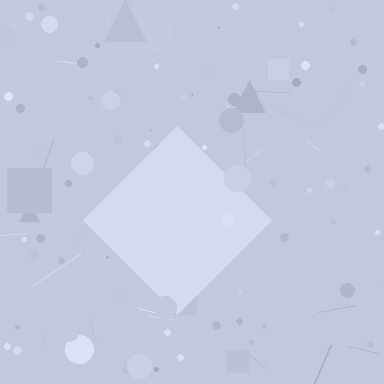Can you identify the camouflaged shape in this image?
The camouflaged shape is a diamond.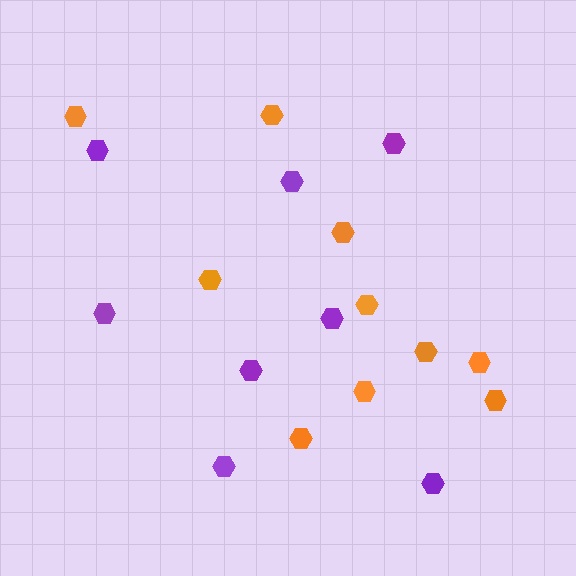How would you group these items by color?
There are 2 groups: one group of orange hexagons (10) and one group of purple hexagons (8).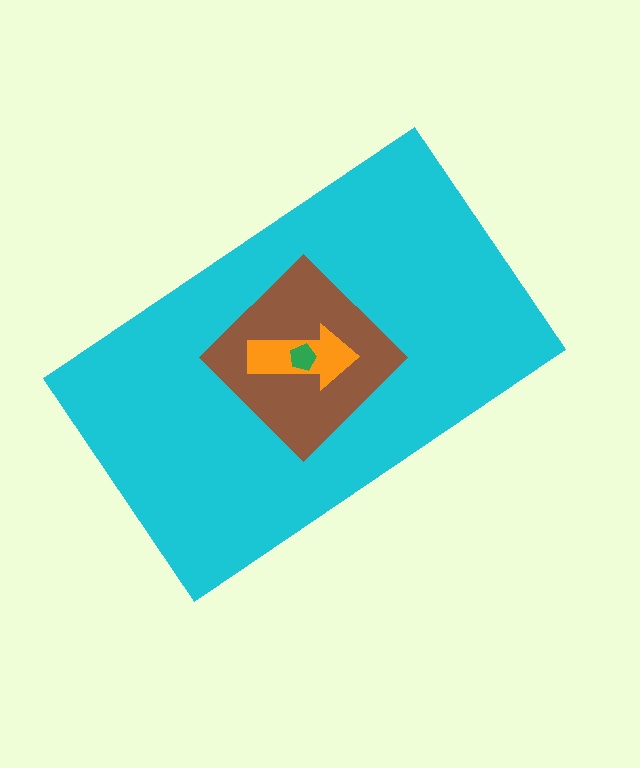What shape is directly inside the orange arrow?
The green pentagon.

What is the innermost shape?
The green pentagon.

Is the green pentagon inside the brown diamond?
Yes.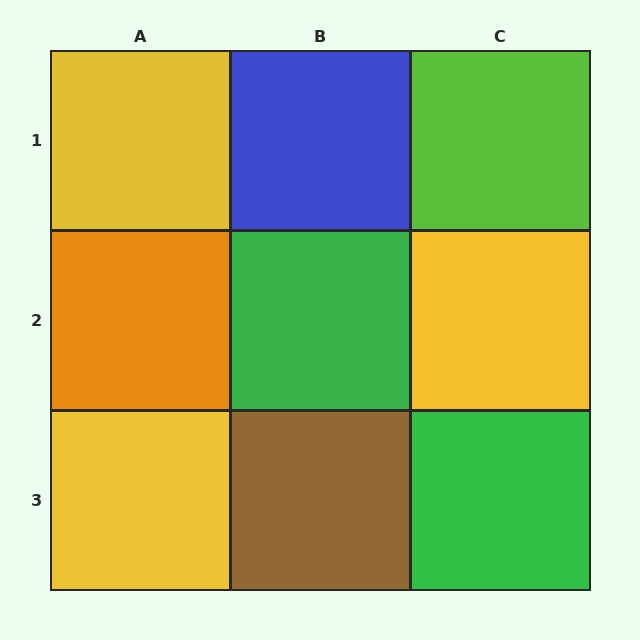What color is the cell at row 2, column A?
Orange.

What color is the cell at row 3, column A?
Yellow.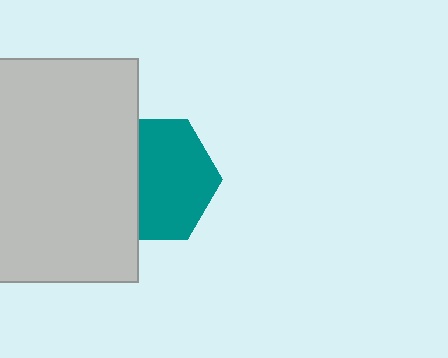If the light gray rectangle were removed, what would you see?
You would see the complete teal hexagon.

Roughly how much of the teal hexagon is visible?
About half of it is visible (roughly 63%).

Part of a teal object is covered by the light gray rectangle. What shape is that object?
It is a hexagon.